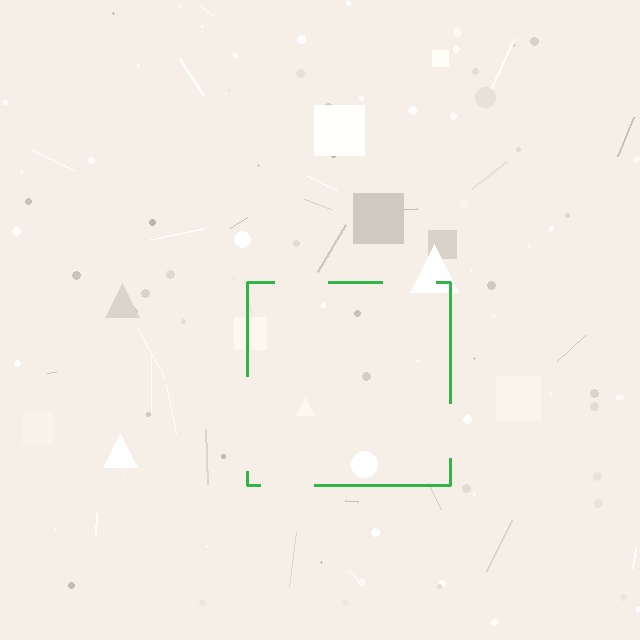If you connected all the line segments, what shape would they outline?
They would outline a square.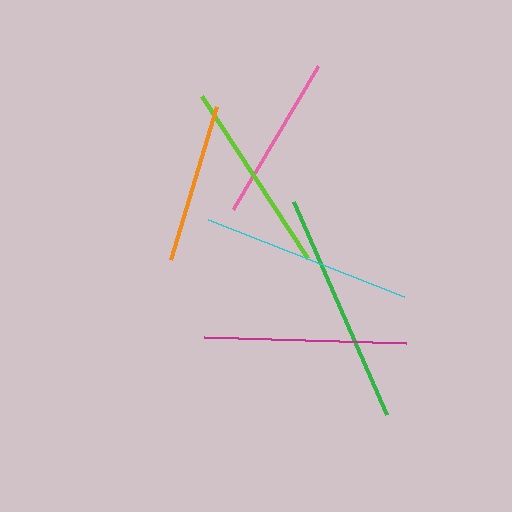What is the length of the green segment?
The green segment is approximately 233 pixels long.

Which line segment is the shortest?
The orange line is the shortest at approximately 161 pixels.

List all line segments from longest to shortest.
From longest to shortest: green, cyan, magenta, lime, pink, orange.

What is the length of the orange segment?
The orange segment is approximately 161 pixels long.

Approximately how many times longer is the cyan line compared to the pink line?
The cyan line is approximately 1.3 times the length of the pink line.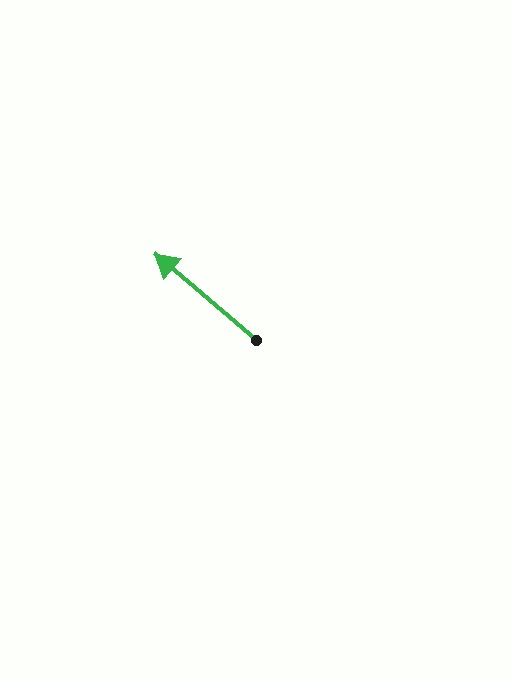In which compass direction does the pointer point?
Northwest.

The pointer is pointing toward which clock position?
Roughly 10 o'clock.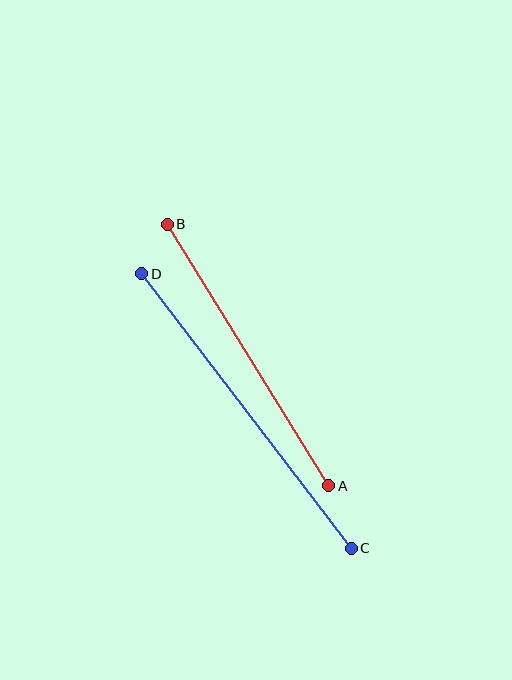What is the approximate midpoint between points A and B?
The midpoint is at approximately (248, 355) pixels.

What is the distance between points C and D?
The distance is approximately 345 pixels.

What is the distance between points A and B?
The distance is approximately 307 pixels.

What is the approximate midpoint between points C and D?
The midpoint is at approximately (246, 411) pixels.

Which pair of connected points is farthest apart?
Points C and D are farthest apart.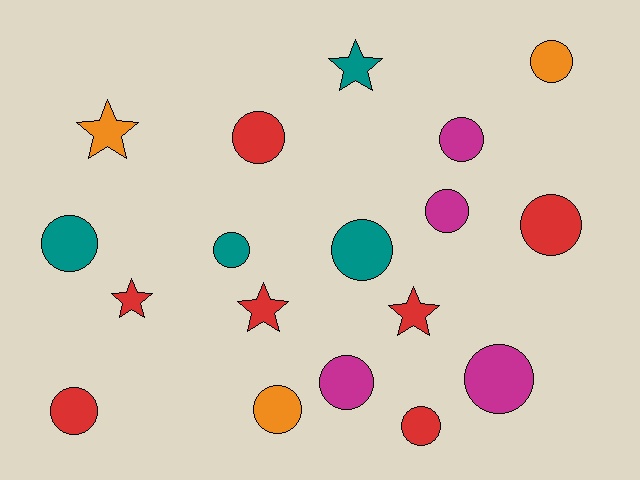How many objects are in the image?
There are 18 objects.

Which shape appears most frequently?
Circle, with 13 objects.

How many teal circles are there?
There are 3 teal circles.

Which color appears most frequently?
Red, with 7 objects.